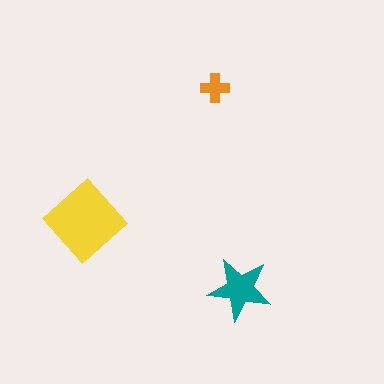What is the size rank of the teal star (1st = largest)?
2nd.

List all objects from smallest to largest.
The orange cross, the teal star, the yellow diamond.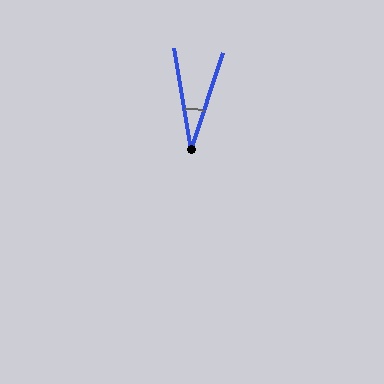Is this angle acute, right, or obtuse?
It is acute.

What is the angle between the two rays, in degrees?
Approximately 28 degrees.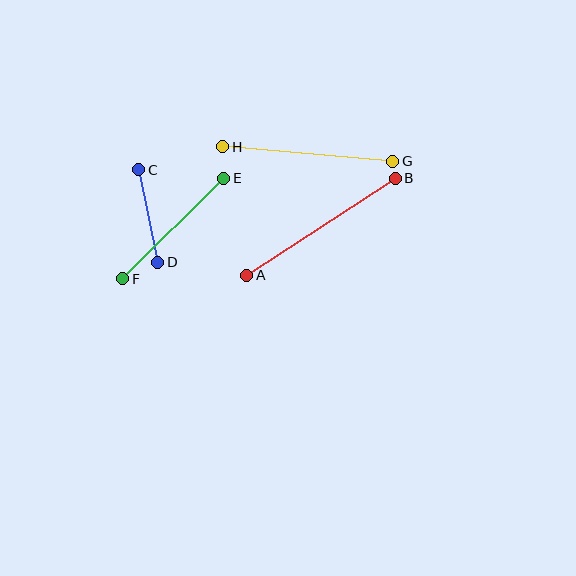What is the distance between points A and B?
The distance is approximately 177 pixels.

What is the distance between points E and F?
The distance is approximately 142 pixels.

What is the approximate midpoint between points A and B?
The midpoint is at approximately (321, 227) pixels.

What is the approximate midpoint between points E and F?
The midpoint is at approximately (173, 229) pixels.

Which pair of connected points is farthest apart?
Points A and B are farthest apart.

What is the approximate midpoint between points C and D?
The midpoint is at approximately (148, 216) pixels.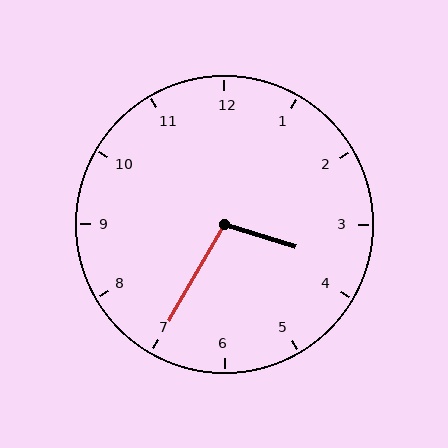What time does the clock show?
3:35.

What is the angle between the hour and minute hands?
Approximately 102 degrees.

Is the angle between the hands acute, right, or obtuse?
It is obtuse.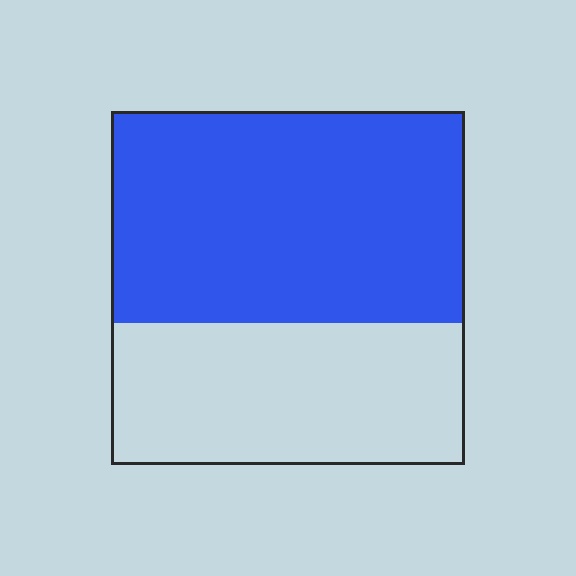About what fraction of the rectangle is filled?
About three fifths (3/5).